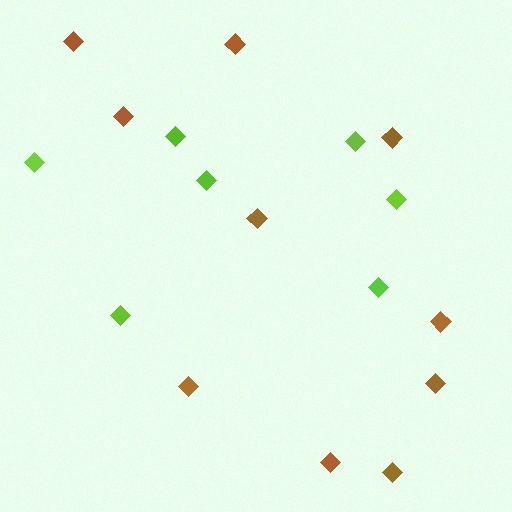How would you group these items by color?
There are 2 groups: one group of brown diamonds (10) and one group of lime diamonds (7).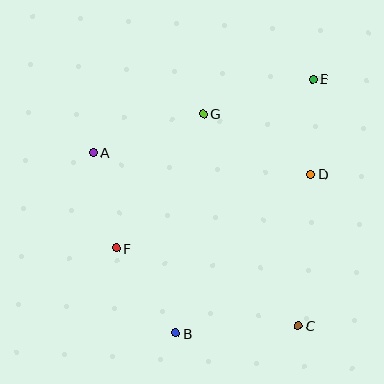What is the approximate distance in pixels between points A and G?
The distance between A and G is approximately 117 pixels.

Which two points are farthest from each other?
Points B and E are farthest from each other.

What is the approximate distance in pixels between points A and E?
The distance between A and E is approximately 231 pixels.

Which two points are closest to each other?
Points D and E are closest to each other.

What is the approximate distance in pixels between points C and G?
The distance between C and G is approximately 232 pixels.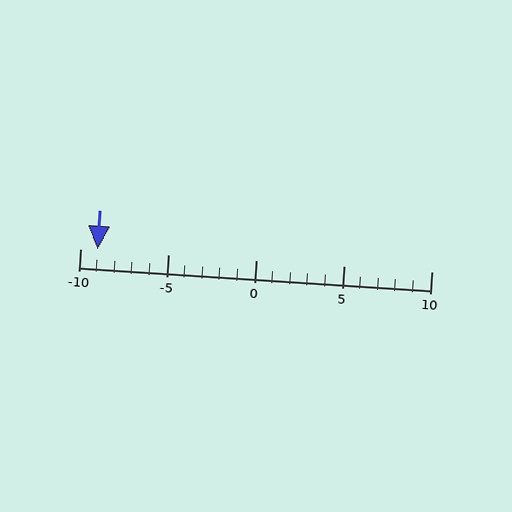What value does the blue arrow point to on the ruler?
The blue arrow points to approximately -9.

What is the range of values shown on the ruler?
The ruler shows values from -10 to 10.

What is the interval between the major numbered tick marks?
The major tick marks are spaced 5 units apart.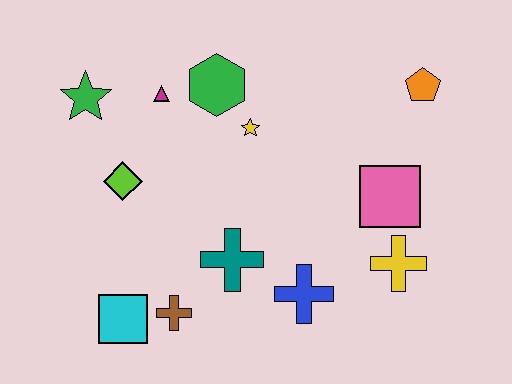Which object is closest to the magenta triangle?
The green hexagon is closest to the magenta triangle.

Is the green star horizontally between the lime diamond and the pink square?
No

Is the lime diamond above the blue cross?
Yes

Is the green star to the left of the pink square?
Yes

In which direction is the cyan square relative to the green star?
The cyan square is below the green star.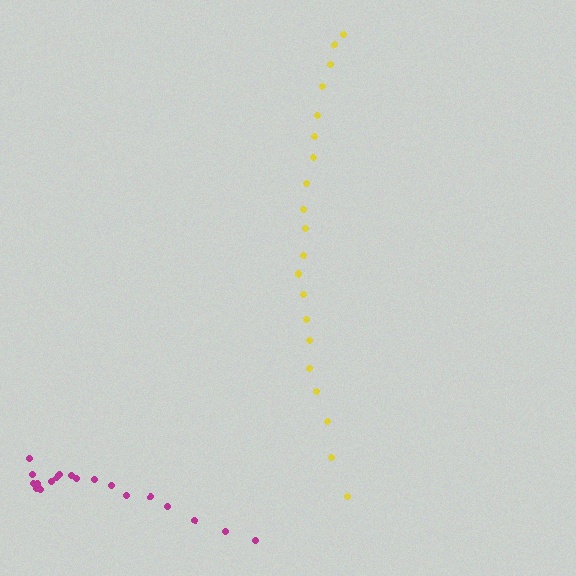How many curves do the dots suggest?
There are 2 distinct paths.